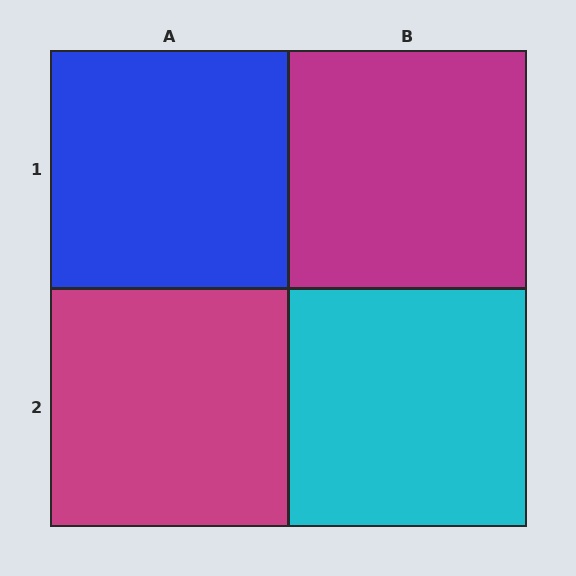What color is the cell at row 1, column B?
Magenta.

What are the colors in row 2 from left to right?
Magenta, cyan.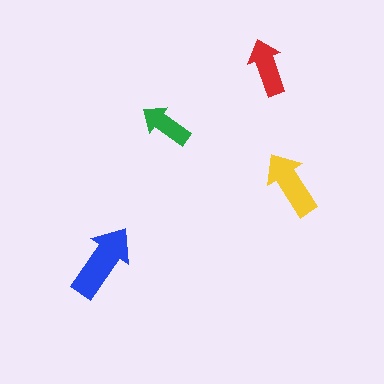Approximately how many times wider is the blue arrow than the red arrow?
About 1.5 times wider.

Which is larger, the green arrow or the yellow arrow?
The yellow one.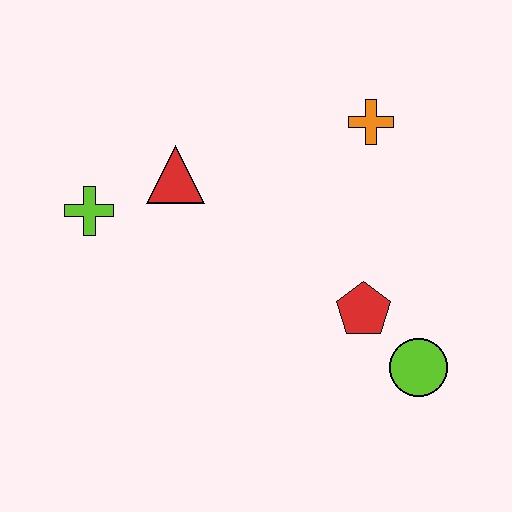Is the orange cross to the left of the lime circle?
Yes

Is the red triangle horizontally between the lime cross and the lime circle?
Yes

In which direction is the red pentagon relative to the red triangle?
The red pentagon is to the right of the red triangle.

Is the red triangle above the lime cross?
Yes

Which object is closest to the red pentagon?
The lime circle is closest to the red pentagon.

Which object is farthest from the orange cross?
The lime cross is farthest from the orange cross.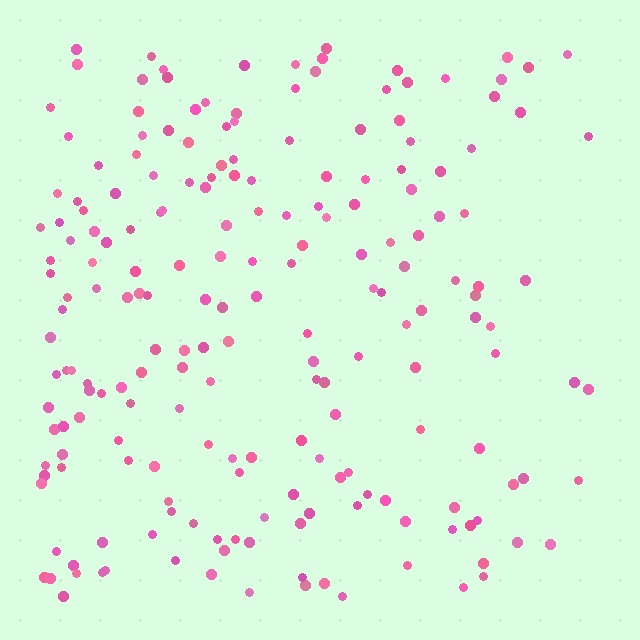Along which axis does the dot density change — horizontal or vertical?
Horizontal.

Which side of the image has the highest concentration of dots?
The left.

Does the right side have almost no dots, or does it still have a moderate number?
Still a moderate number, just noticeably fewer than the left.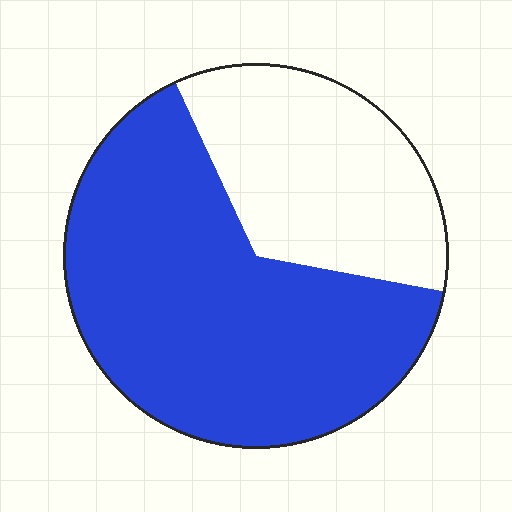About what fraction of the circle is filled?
About two thirds (2/3).